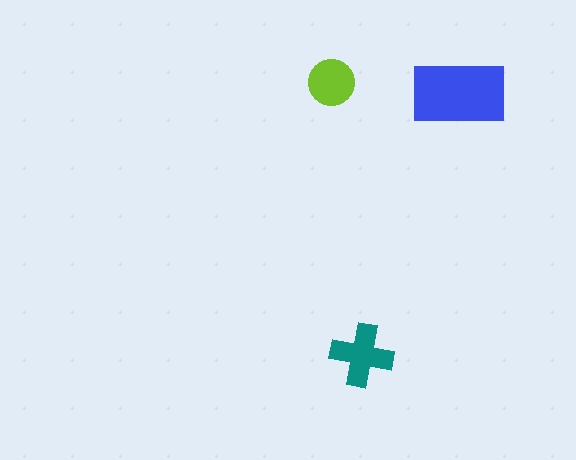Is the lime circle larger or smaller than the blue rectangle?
Smaller.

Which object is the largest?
The blue rectangle.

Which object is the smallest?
The lime circle.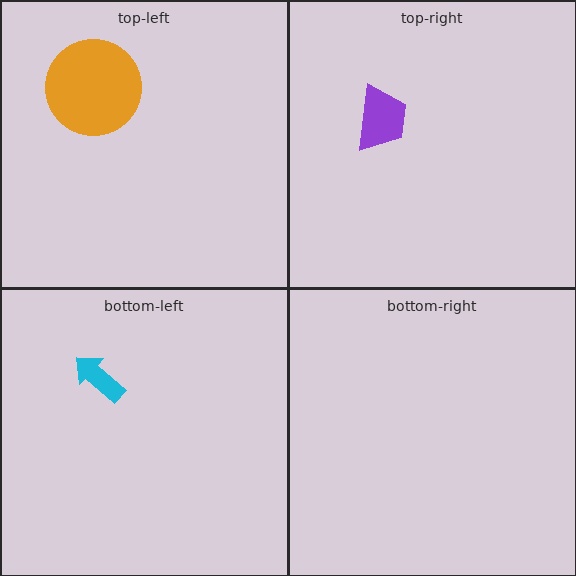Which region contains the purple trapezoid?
The top-right region.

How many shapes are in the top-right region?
1.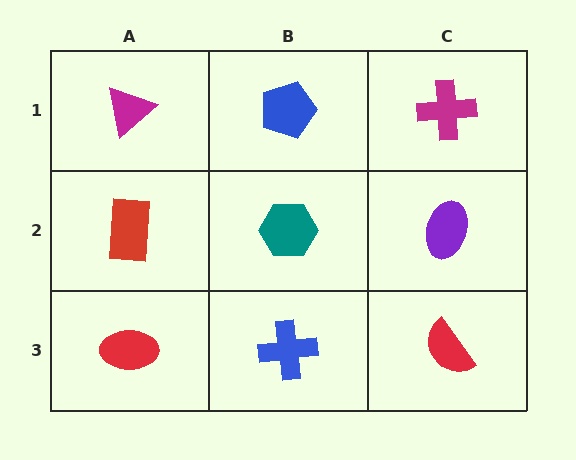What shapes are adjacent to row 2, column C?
A magenta cross (row 1, column C), a red semicircle (row 3, column C), a teal hexagon (row 2, column B).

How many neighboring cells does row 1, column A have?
2.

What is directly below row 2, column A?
A red ellipse.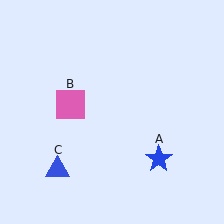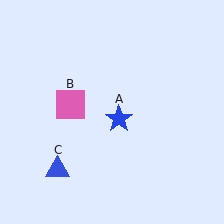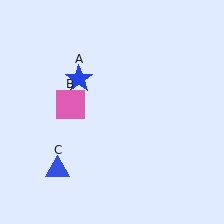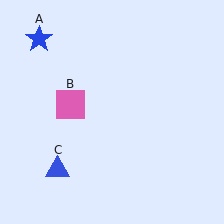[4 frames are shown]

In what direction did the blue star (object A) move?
The blue star (object A) moved up and to the left.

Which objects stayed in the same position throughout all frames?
Pink square (object B) and blue triangle (object C) remained stationary.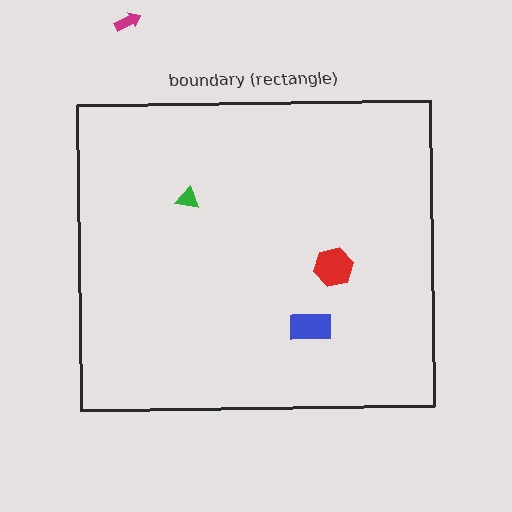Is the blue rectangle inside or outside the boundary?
Inside.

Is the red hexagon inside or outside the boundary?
Inside.